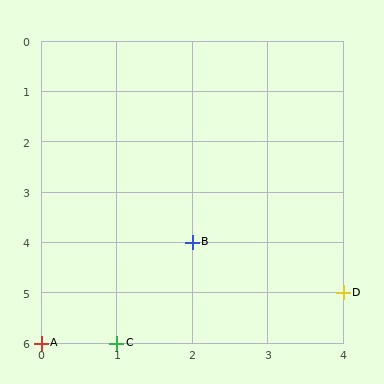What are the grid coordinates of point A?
Point A is at grid coordinates (0, 6).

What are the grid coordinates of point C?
Point C is at grid coordinates (1, 6).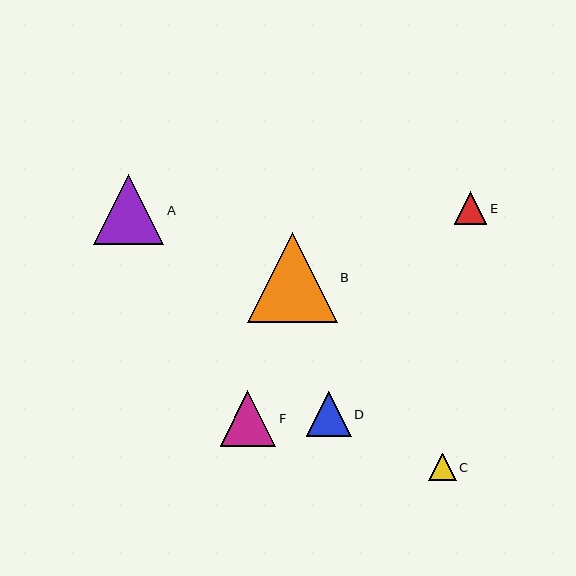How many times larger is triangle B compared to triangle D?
Triangle B is approximately 2.0 times the size of triangle D.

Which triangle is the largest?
Triangle B is the largest with a size of approximately 90 pixels.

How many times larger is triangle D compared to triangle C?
Triangle D is approximately 1.6 times the size of triangle C.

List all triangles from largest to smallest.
From largest to smallest: B, A, F, D, E, C.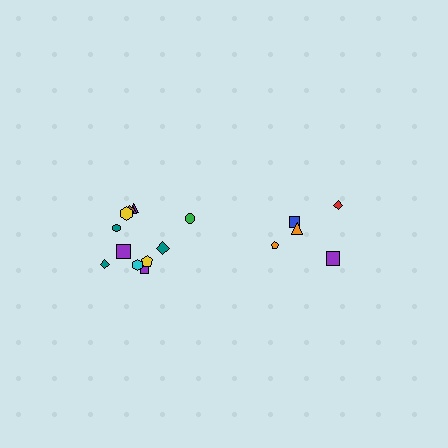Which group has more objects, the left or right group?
The left group.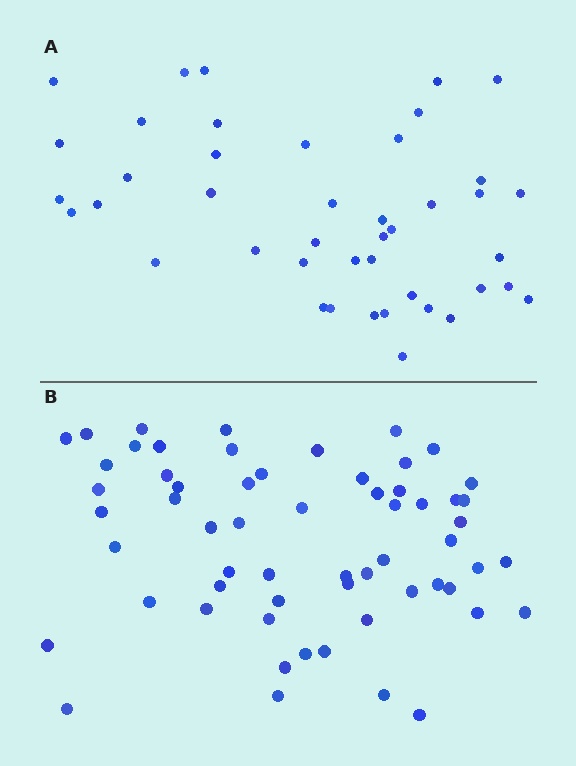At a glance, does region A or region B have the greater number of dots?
Region B (the bottom region) has more dots.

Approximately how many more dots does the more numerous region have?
Region B has approximately 15 more dots than region A.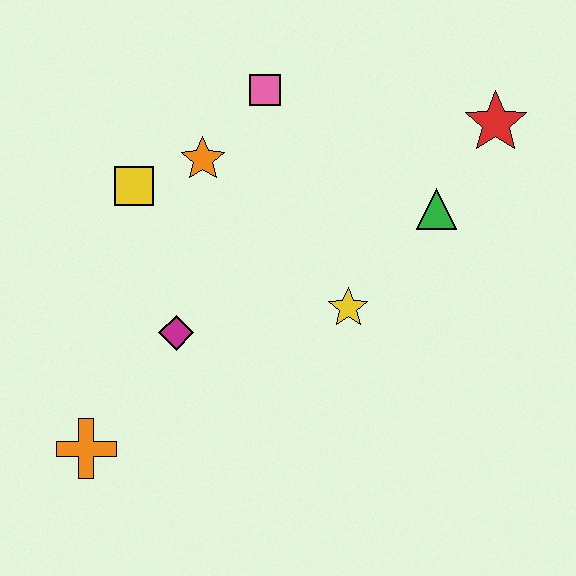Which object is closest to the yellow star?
The green triangle is closest to the yellow star.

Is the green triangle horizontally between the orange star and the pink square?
No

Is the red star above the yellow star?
Yes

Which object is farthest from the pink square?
The orange cross is farthest from the pink square.